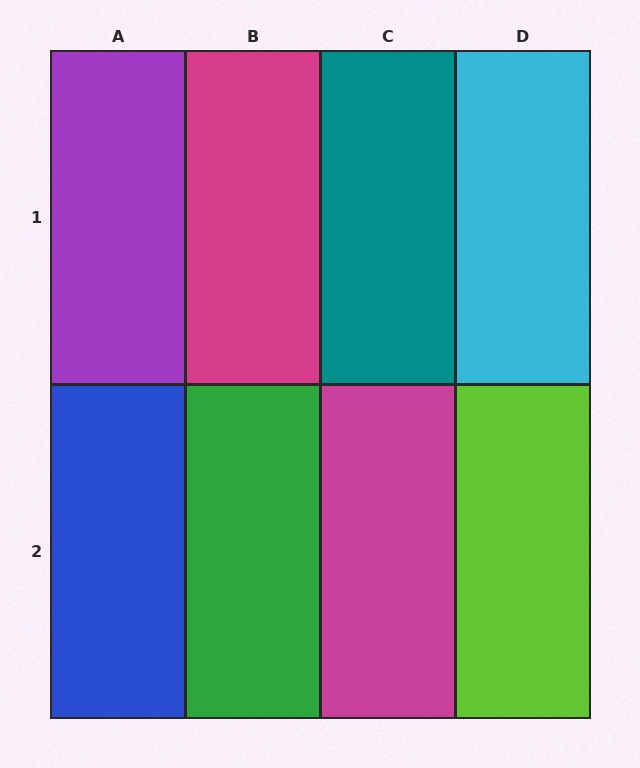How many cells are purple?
1 cell is purple.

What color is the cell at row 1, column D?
Cyan.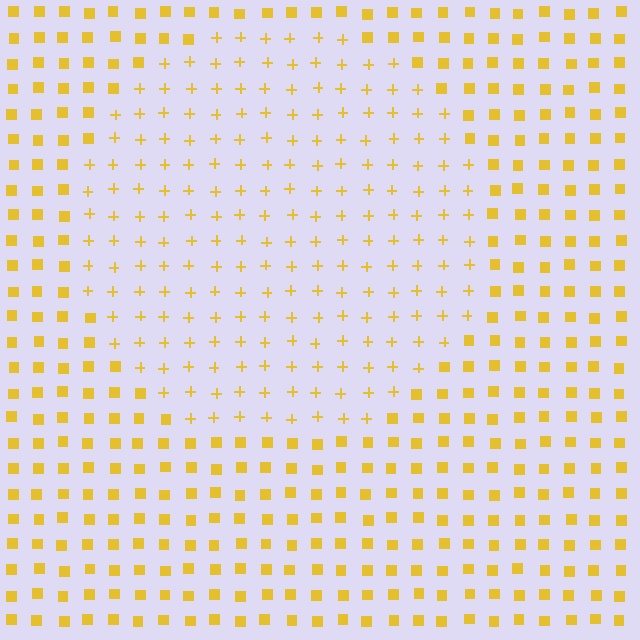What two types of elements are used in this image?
The image uses plus signs inside the circle region and squares outside it.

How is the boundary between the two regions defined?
The boundary is defined by a change in element shape: plus signs inside vs. squares outside. All elements share the same color and spacing.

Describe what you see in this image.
The image is filled with small yellow elements arranged in a uniform grid. A circle-shaped region contains plus signs, while the surrounding area contains squares. The boundary is defined purely by the change in element shape.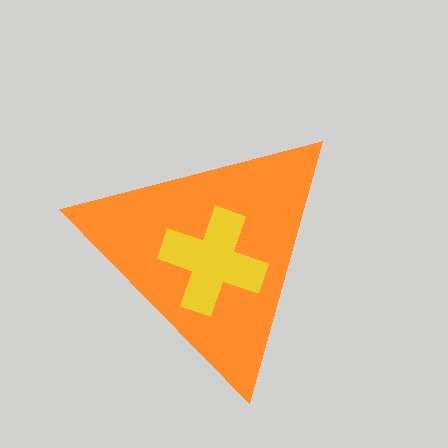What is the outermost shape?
The orange triangle.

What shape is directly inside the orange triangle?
The yellow cross.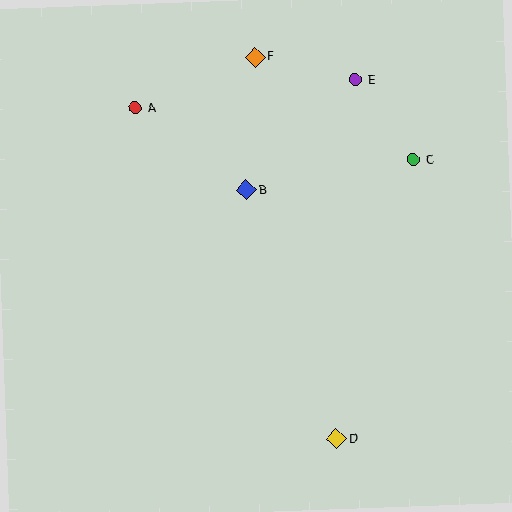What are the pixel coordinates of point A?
Point A is at (136, 108).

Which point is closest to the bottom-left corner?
Point D is closest to the bottom-left corner.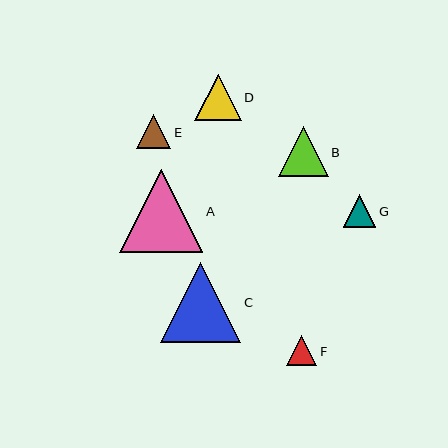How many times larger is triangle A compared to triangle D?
Triangle A is approximately 1.8 times the size of triangle D.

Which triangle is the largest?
Triangle A is the largest with a size of approximately 83 pixels.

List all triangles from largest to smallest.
From largest to smallest: A, C, B, D, E, G, F.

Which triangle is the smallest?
Triangle F is the smallest with a size of approximately 30 pixels.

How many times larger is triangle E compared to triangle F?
Triangle E is approximately 1.1 times the size of triangle F.